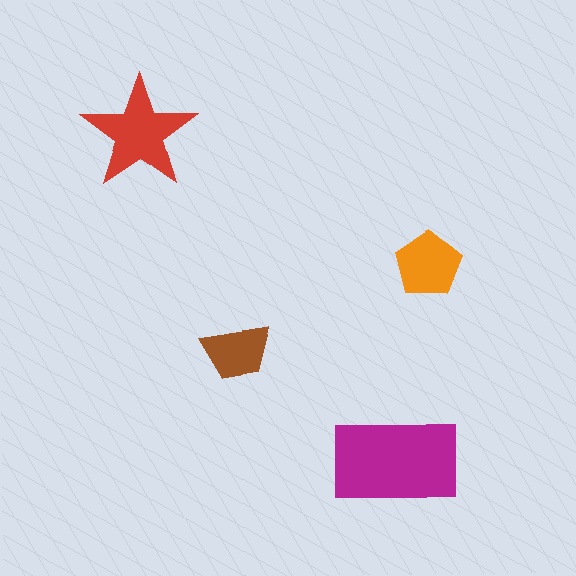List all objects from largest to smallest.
The magenta rectangle, the red star, the orange pentagon, the brown trapezoid.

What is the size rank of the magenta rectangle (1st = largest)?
1st.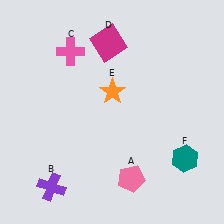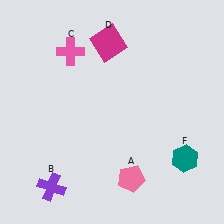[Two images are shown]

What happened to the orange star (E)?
The orange star (E) was removed in Image 2. It was in the top-right area of Image 1.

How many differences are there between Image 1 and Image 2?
There is 1 difference between the two images.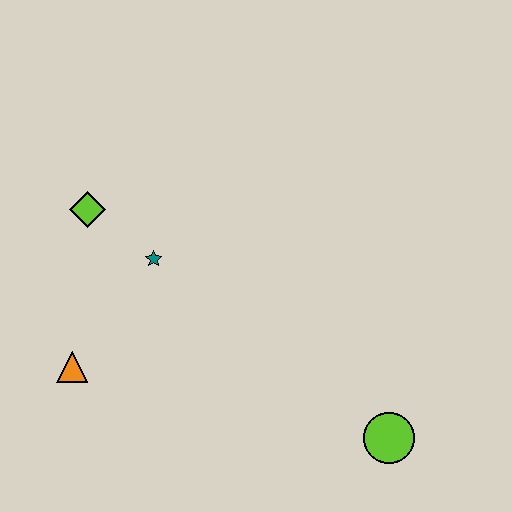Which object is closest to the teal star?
The lime diamond is closest to the teal star.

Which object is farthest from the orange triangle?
The lime circle is farthest from the orange triangle.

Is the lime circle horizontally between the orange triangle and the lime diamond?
No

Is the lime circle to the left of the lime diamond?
No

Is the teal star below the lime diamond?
Yes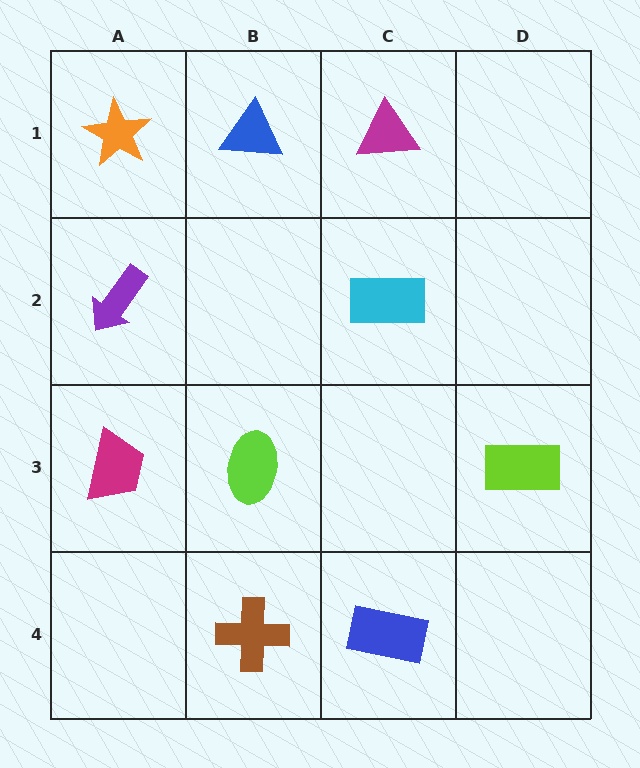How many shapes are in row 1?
3 shapes.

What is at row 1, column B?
A blue triangle.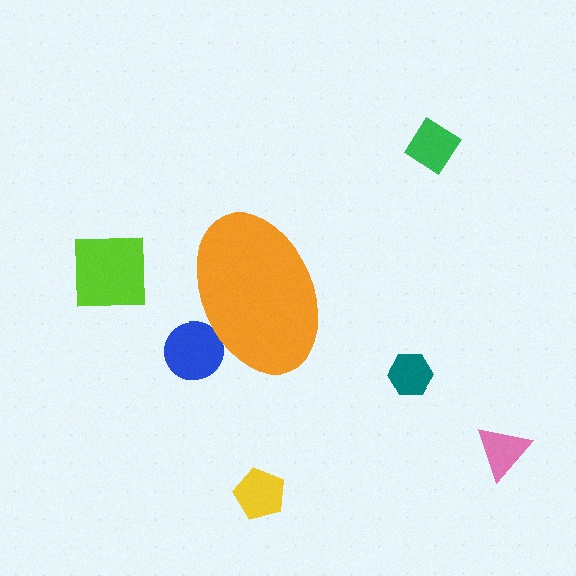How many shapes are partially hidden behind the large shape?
1 shape is partially hidden.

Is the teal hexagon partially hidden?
No, the teal hexagon is fully visible.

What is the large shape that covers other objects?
An orange ellipse.